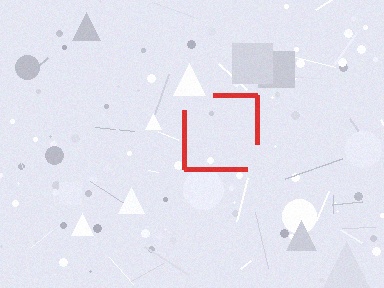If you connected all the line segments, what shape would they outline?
They would outline a square.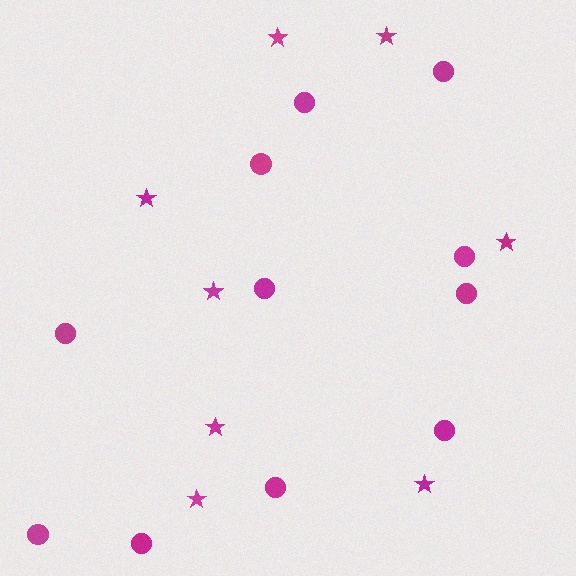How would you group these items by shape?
There are 2 groups: one group of stars (8) and one group of circles (11).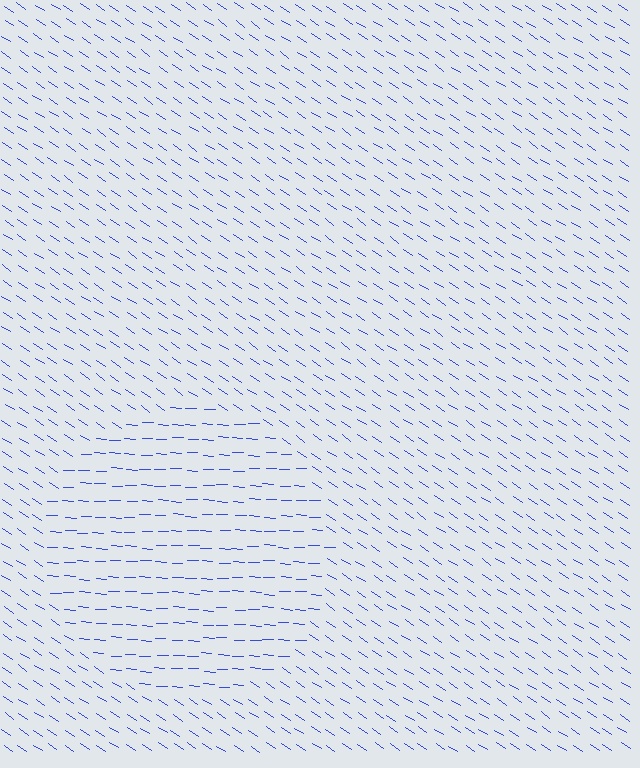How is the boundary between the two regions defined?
The boundary is defined purely by a change in line orientation (approximately 31 degrees difference). All lines are the same color and thickness.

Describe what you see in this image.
The image is filled with small blue line segments. A circle region in the image has lines oriented differently from the surrounding lines, creating a visible texture boundary.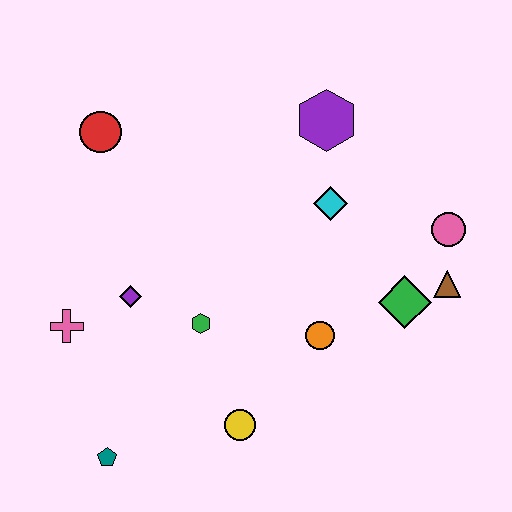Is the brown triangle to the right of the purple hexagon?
Yes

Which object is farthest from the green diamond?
The red circle is farthest from the green diamond.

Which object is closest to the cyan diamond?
The purple hexagon is closest to the cyan diamond.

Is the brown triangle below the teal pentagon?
No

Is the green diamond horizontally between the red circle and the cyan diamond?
No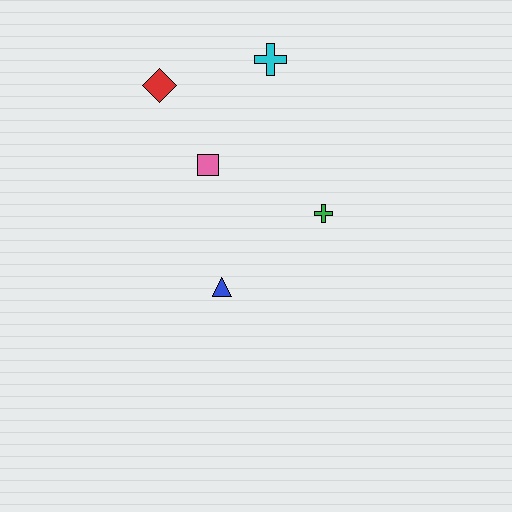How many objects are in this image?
There are 5 objects.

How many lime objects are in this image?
There are no lime objects.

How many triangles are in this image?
There is 1 triangle.